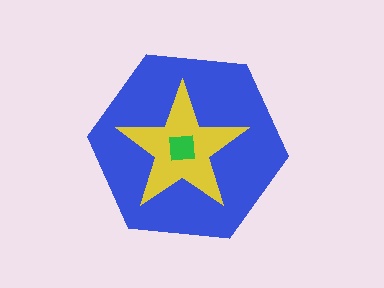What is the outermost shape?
The blue hexagon.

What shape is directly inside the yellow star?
The green square.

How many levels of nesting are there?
3.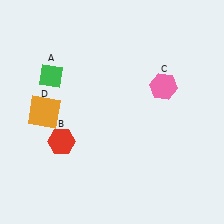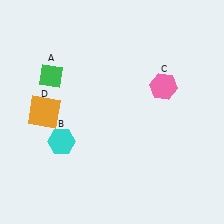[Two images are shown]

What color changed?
The hexagon (B) changed from red in Image 1 to cyan in Image 2.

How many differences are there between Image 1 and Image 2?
There is 1 difference between the two images.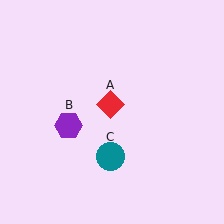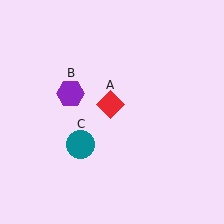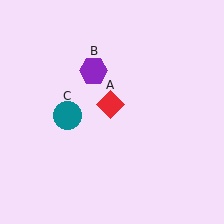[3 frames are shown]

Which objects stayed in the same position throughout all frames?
Red diamond (object A) remained stationary.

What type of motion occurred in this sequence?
The purple hexagon (object B), teal circle (object C) rotated clockwise around the center of the scene.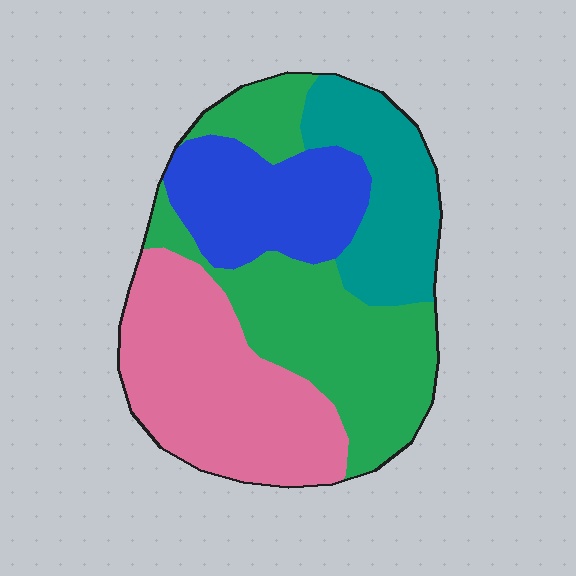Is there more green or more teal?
Green.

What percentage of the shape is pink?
Pink covers 31% of the shape.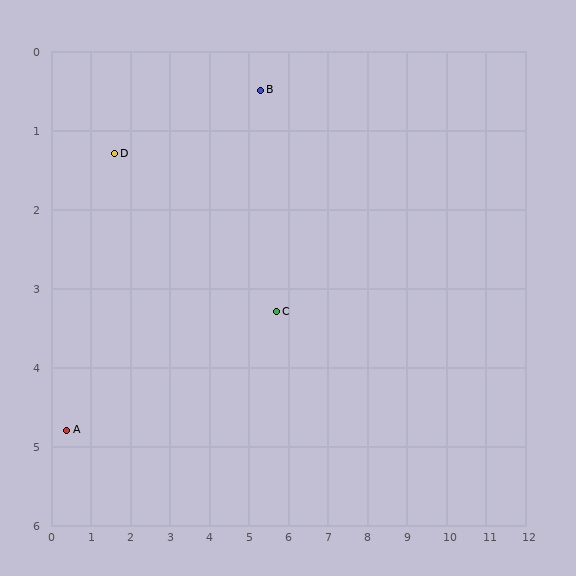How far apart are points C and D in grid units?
Points C and D are about 4.6 grid units apart.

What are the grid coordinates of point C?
Point C is at approximately (5.7, 3.3).